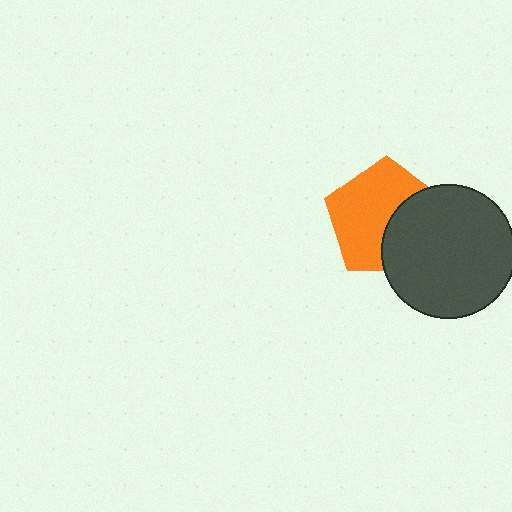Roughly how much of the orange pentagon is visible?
About half of it is visible (roughly 62%).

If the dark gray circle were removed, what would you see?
You would see the complete orange pentagon.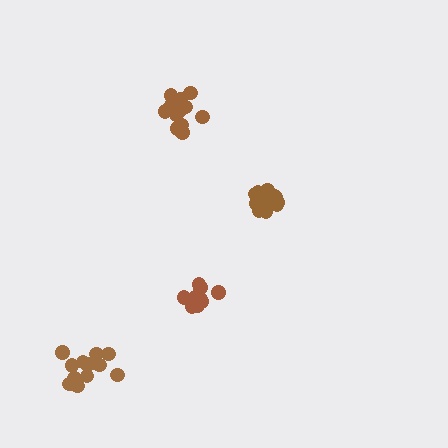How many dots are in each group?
Group 1: 13 dots, Group 2: 15 dots, Group 3: 13 dots, Group 4: 13 dots (54 total).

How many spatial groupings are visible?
There are 4 spatial groupings.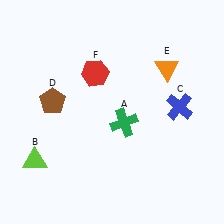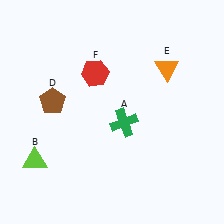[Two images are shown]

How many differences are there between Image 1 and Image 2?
There is 1 difference between the two images.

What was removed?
The blue cross (C) was removed in Image 2.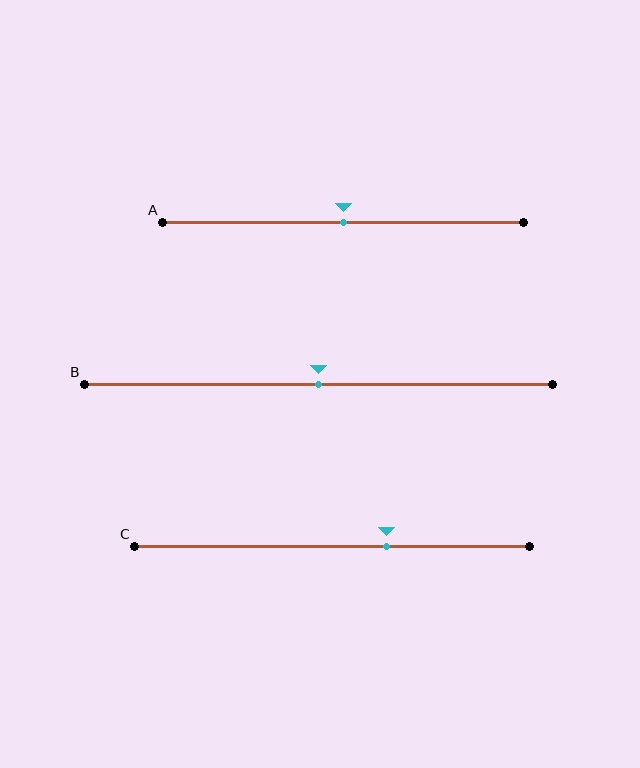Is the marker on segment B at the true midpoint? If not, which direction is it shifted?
Yes, the marker on segment B is at the true midpoint.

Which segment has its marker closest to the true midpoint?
Segment A has its marker closest to the true midpoint.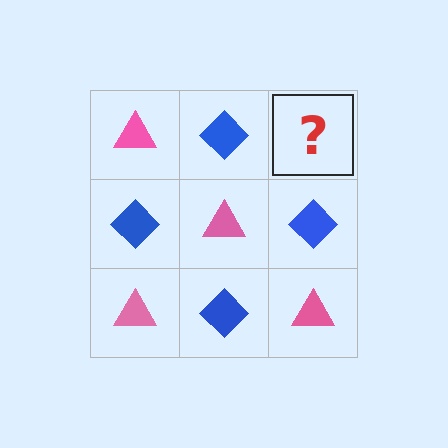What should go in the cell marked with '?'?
The missing cell should contain a pink triangle.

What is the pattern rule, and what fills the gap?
The rule is that it alternates pink triangle and blue diamond in a checkerboard pattern. The gap should be filled with a pink triangle.